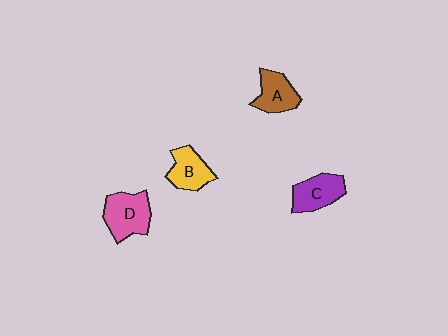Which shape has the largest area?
Shape D (pink).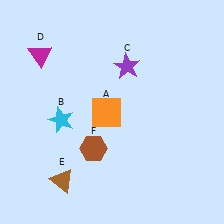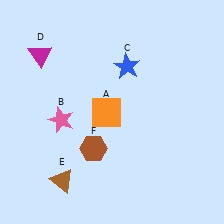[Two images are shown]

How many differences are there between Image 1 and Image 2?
There are 2 differences between the two images.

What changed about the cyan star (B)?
In Image 1, B is cyan. In Image 2, it changed to pink.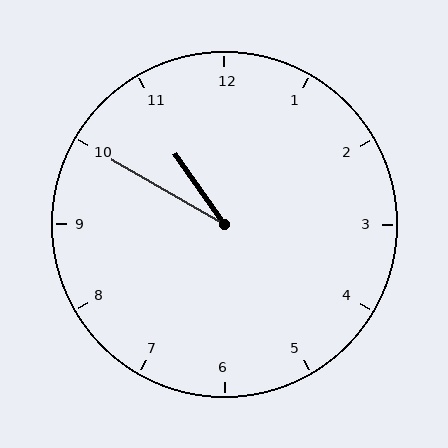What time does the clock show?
10:50.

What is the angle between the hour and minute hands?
Approximately 25 degrees.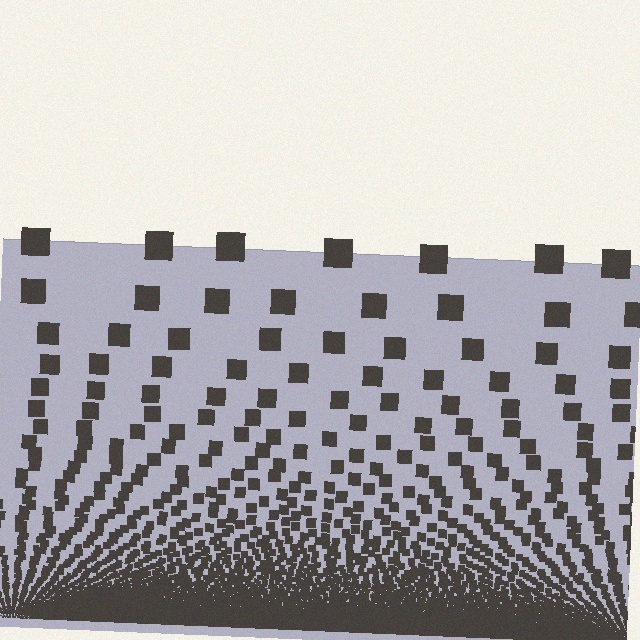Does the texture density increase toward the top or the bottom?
Density increases toward the bottom.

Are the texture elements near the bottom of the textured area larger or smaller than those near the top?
Smaller. The gradient is inverted — elements near the bottom are smaller and denser.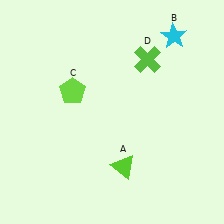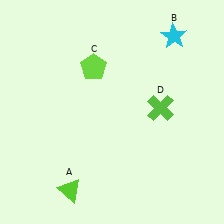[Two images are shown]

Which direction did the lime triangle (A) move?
The lime triangle (A) moved left.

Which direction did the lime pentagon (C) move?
The lime pentagon (C) moved up.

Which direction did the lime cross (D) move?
The lime cross (D) moved down.